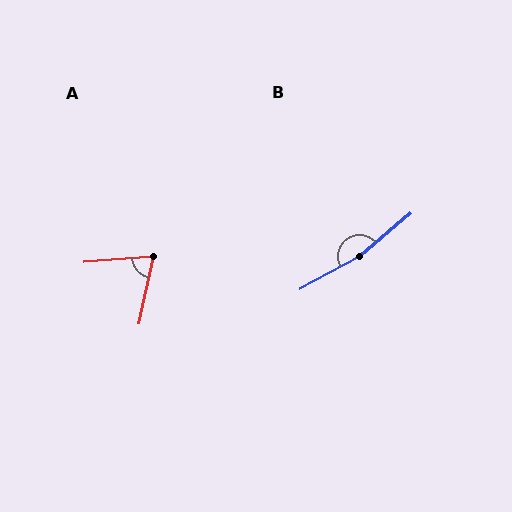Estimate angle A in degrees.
Approximately 73 degrees.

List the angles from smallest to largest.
A (73°), B (168°).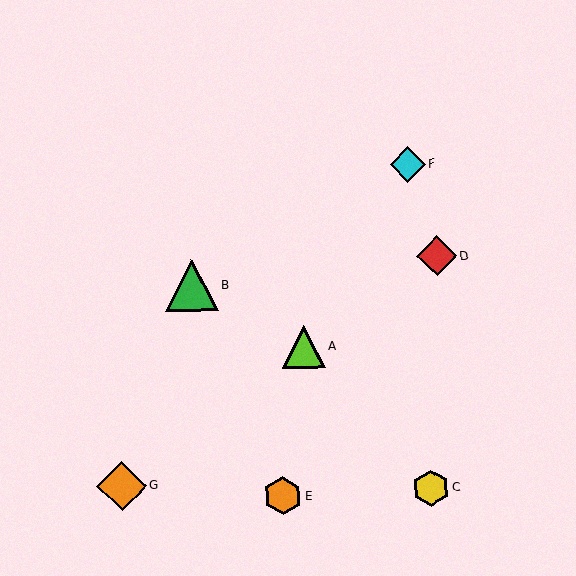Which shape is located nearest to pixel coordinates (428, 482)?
The yellow hexagon (labeled C) at (431, 488) is nearest to that location.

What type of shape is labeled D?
Shape D is a red diamond.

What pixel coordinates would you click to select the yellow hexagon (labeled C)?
Click at (431, 488) to select the yellow hexagon C.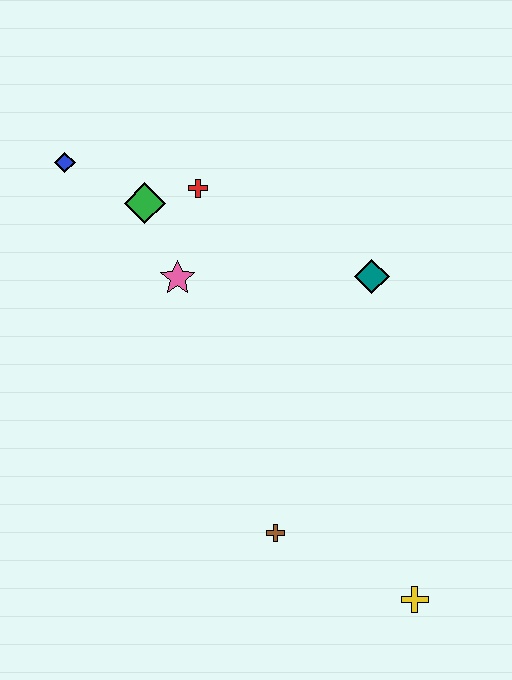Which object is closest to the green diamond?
The red cross is closest to the green diamond.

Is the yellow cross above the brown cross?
No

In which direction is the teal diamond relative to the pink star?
The teal diamond is to the right of the pink star.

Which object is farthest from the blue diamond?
The yellow cross is farthest from the blue diamond.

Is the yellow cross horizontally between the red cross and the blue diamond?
No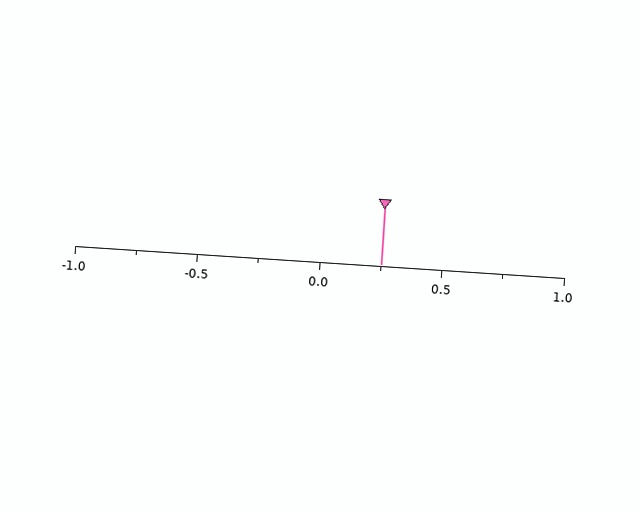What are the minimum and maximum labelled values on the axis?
The axis runs from -1.0 to 1.0.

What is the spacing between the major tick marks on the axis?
The major ticks are spaced 0.5 apart.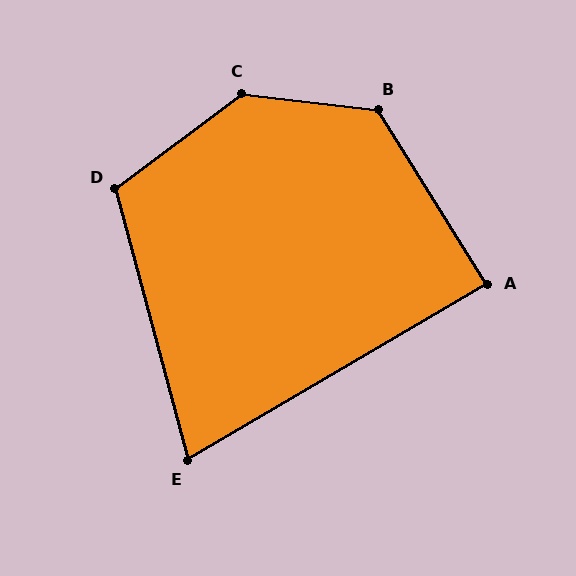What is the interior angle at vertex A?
Approximately 88 degrees (approximately right).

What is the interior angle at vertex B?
Approximately 129 degrees (obtuse).